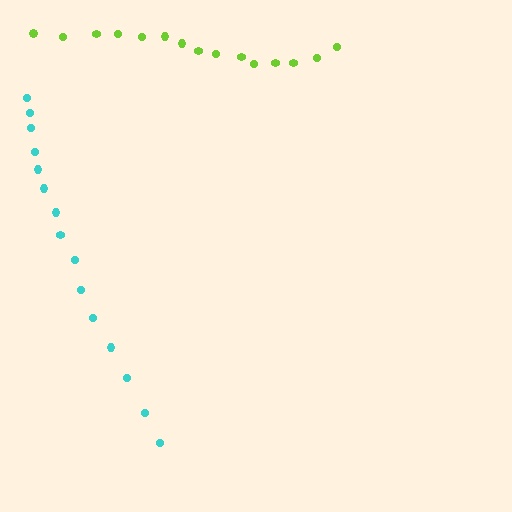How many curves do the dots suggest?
There are 2 distinct paths.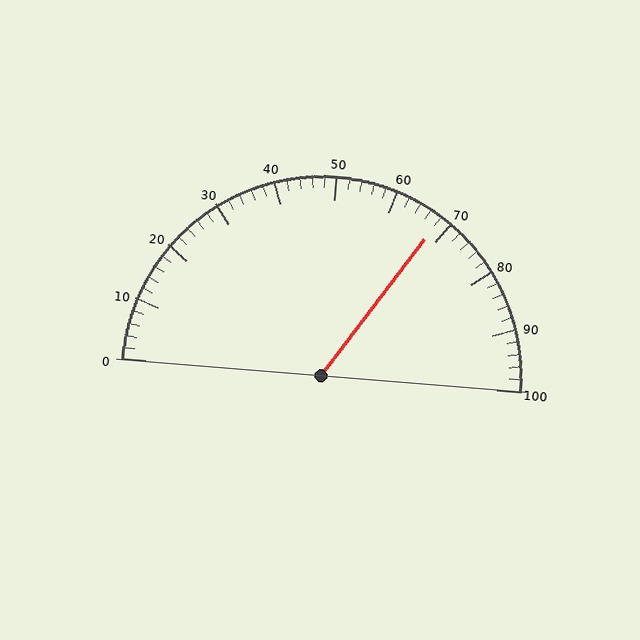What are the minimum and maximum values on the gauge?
The gauge ranges from 0 to 100.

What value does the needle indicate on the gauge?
The needle indicates approximately 68.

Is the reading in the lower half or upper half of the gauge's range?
The reading is in the upper half of the range (0 to 100).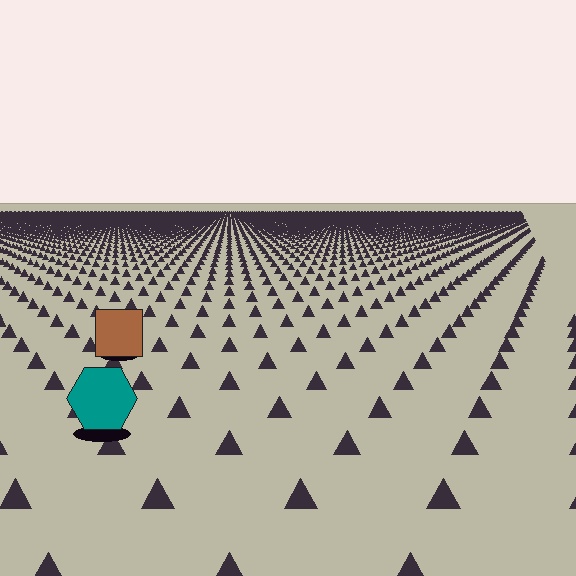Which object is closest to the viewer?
The teal hexagon is closest. The texture marks near it are larger and more spread out.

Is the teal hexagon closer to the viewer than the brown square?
Yes. The teal hexagon is closer — you can tell from the texture gradient: the ground texture is coarser near it.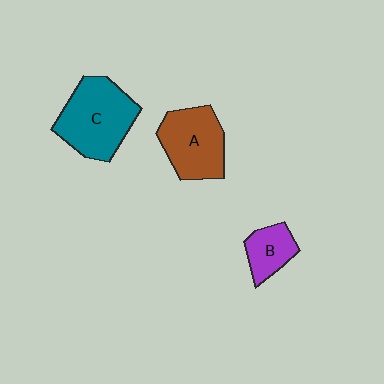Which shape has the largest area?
Shape C (teal).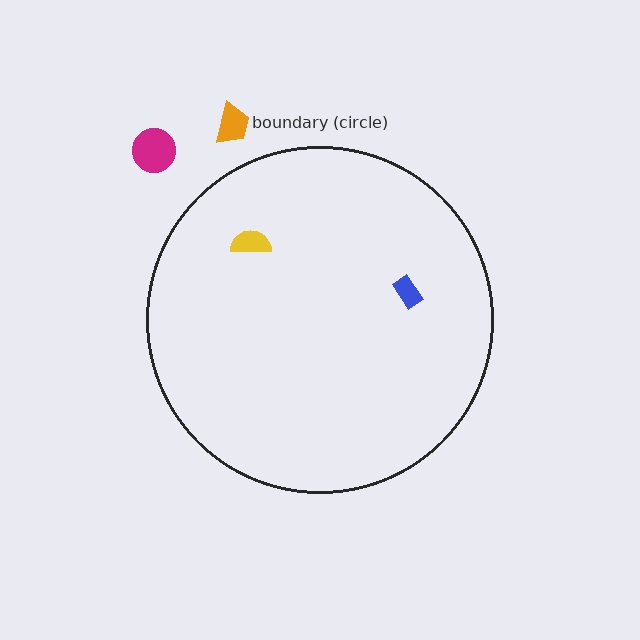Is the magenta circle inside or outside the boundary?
Outside.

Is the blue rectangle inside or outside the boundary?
Inside.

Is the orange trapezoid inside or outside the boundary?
Outside.